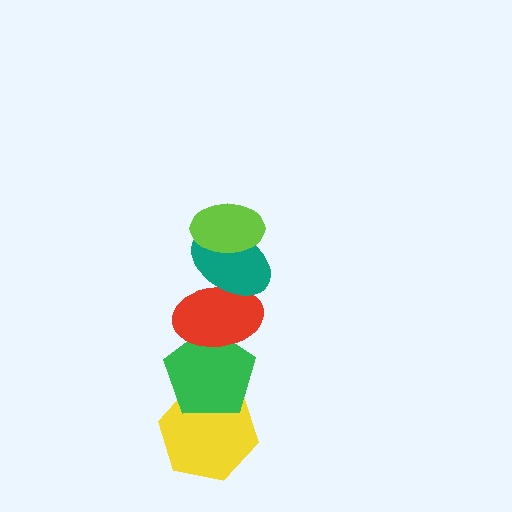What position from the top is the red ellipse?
The red ellipse is 3rd from the top.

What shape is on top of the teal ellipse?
The lime ellipse is on top of the teal ellipse.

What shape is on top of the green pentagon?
The red ellipse is on top of the green pentagon.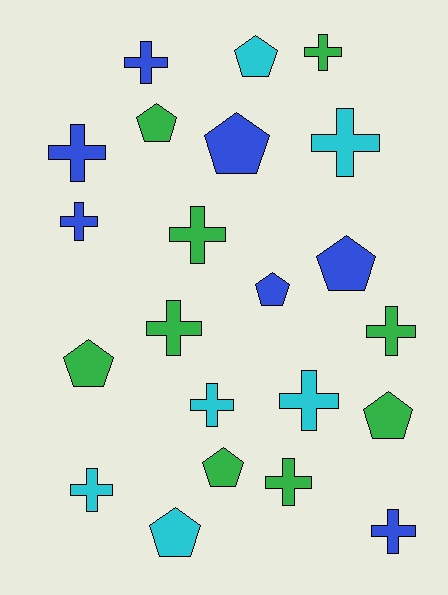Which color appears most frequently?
Green, with 9 objects.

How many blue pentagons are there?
There are 3 blue pentagons.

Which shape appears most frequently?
Cross, with 13 objects.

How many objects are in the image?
There are 22 objects.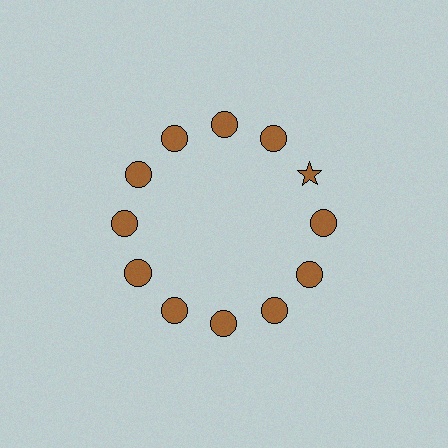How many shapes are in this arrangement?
There are 12 shapes arranged in a ring pattern.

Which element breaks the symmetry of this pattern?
The brown star at roughly the 2 o'clock position breaks the symmetry. All other shapes are brown circles.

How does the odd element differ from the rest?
It has a different shape: star instead of circle.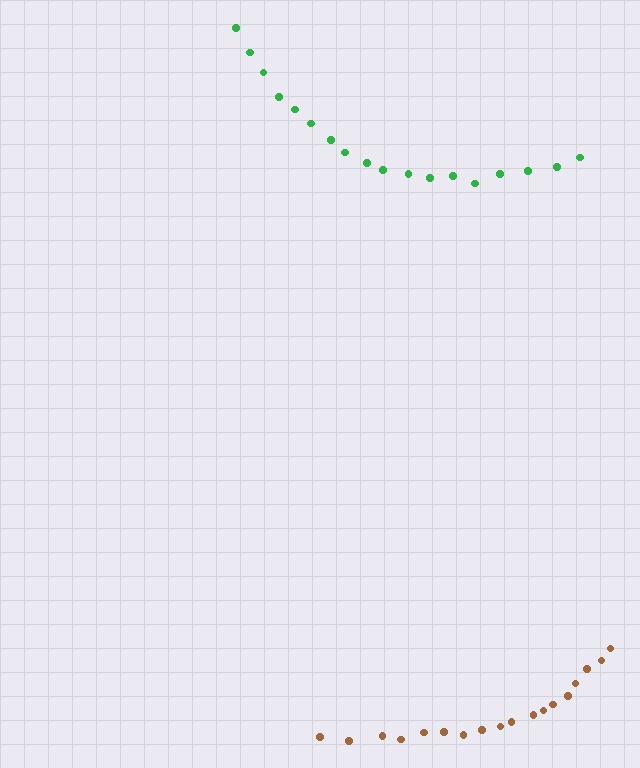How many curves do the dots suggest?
There are 2 distinct paths.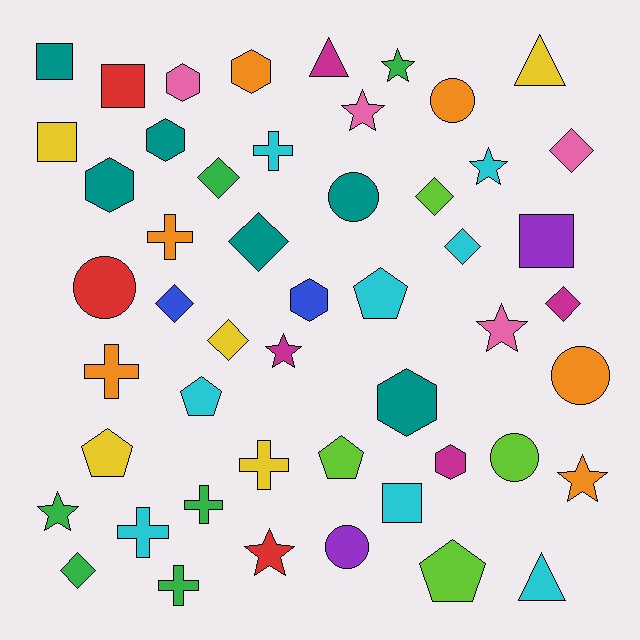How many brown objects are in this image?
There are no brown objects.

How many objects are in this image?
There are 50 objects.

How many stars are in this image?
There are 8 stars.